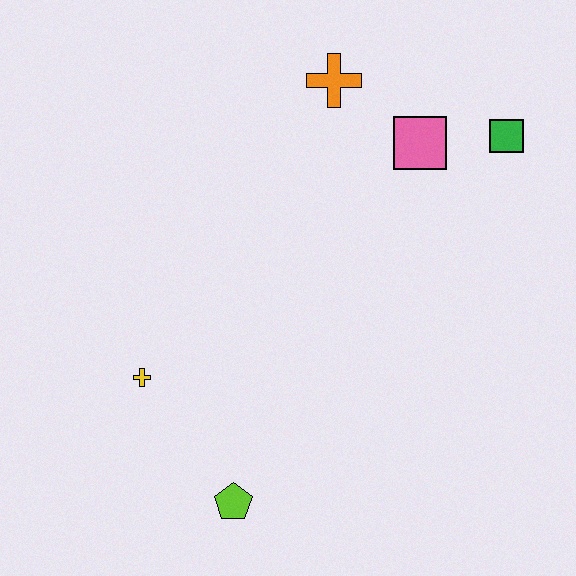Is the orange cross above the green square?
Yes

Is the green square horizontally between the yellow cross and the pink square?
No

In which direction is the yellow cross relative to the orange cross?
The yellow cross is below the orange cross.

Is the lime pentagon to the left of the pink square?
Yes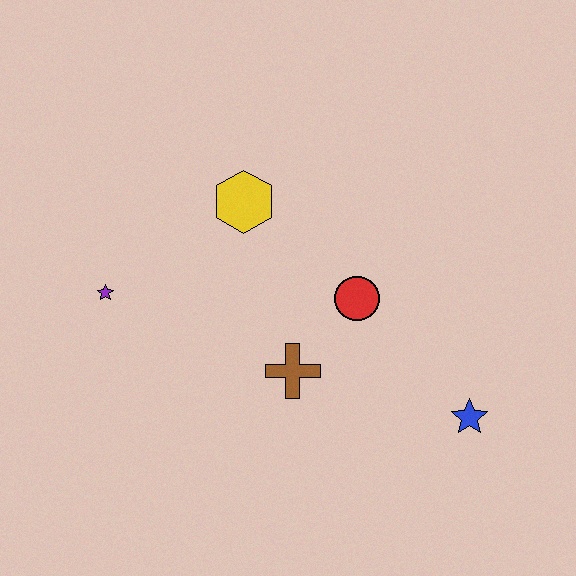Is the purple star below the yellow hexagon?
Yes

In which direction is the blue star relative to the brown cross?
The blue star is to the right of the brown cross.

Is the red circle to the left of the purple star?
No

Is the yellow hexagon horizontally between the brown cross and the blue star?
No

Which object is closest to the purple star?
The yellow hexagon is closest to the purple star.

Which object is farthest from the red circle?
The purple star is farthest from the red circle.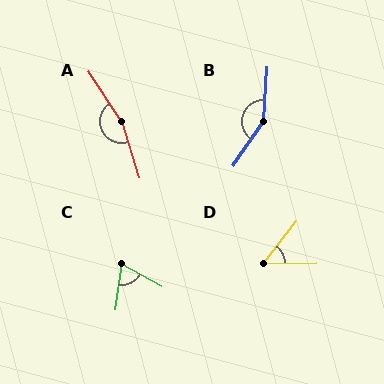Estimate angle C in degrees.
Approximately 69 degrees.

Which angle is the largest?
A, at approximately 164 degrees.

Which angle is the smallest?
D, at approximately 52 degrees.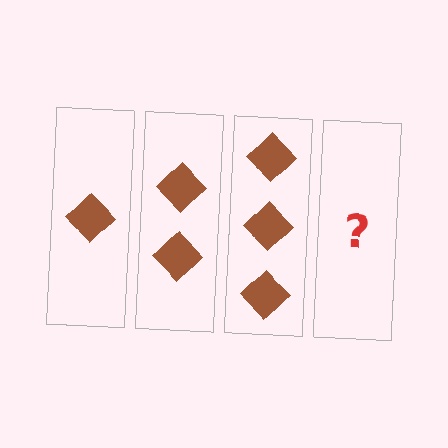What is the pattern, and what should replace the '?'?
The pattern is that each step adds one more diamond. The '?' should be 4 diamonds.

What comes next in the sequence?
The next element should be 4 diamonds.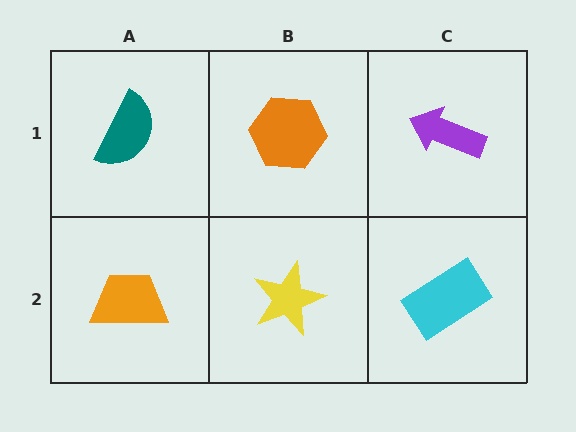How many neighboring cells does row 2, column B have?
3.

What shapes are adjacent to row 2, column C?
A purple arrow (row 1, column C), a yellow star (row 2, column B).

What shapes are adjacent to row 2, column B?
An orange hexagon (row 1, column B), an orange trapezoid (row 2, column A), a cyan rectangle (row 2, column C).